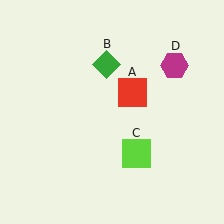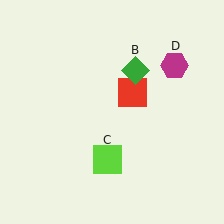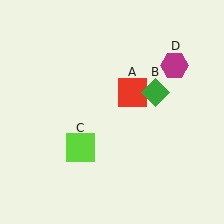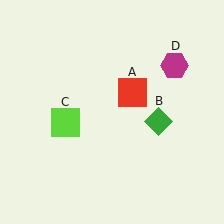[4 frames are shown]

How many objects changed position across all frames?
2 objects changed position: green diamond (object B), lime square (object C).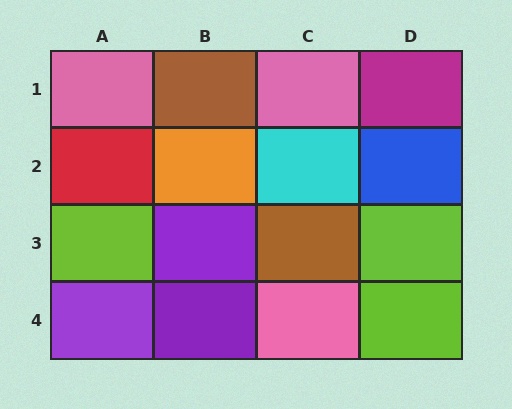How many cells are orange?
1 cell is orange.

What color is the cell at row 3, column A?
Lime.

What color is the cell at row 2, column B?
Orange.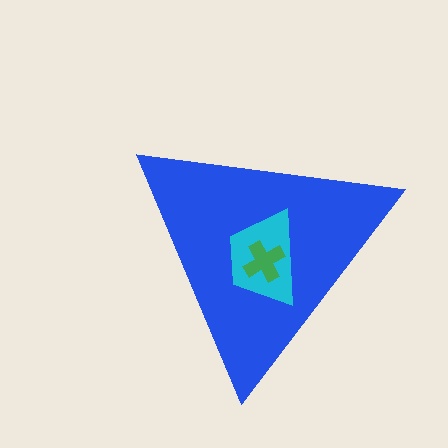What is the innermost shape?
The green cross.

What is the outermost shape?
The blue triangle.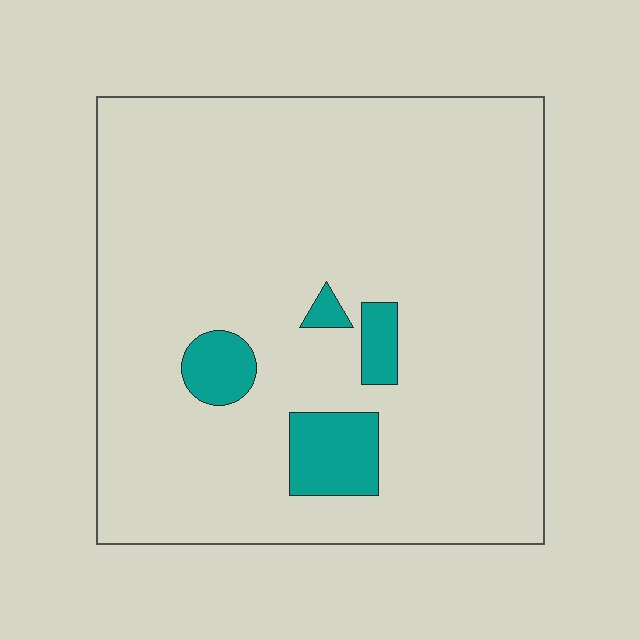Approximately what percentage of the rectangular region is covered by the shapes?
Approximately 10%.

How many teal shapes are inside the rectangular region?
4.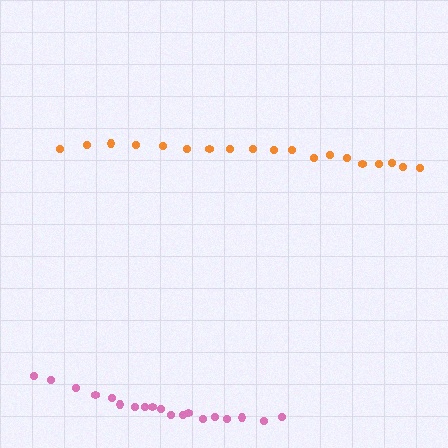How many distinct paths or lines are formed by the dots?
There are 2 distinct paths.